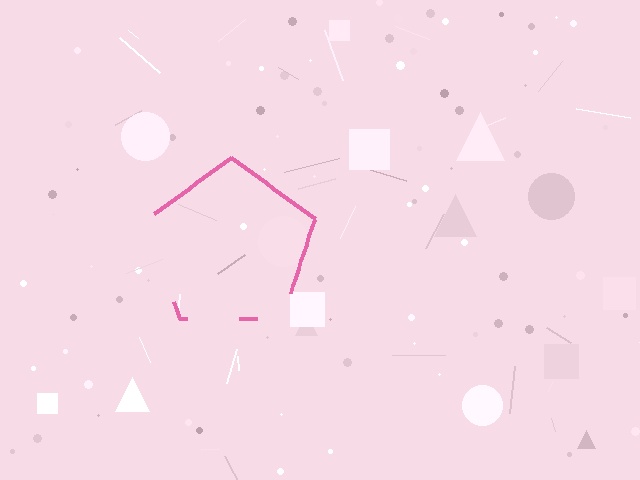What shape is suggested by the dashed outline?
The dashed outline suggests a pentagon.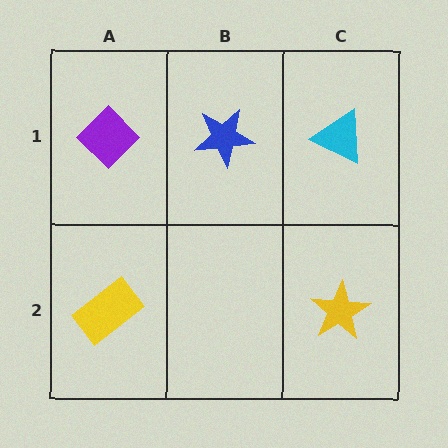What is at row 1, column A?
A purple diamond.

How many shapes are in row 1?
3 shapes.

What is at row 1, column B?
A blue star.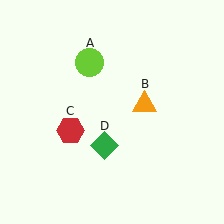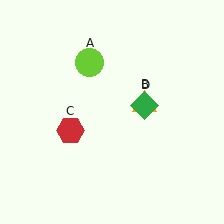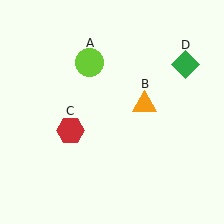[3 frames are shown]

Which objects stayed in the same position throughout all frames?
Lime circle (object A) and orange triangle (object B) and red hexagon (object C) remained stationary.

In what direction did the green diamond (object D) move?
The green diamond (object D) moved up and to the right.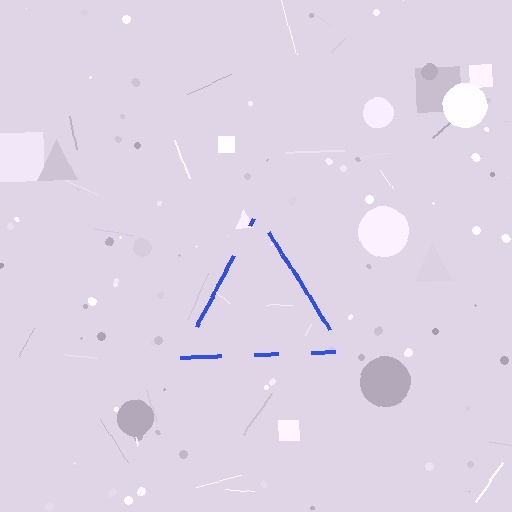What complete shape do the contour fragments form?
The contour fragments form a triangle.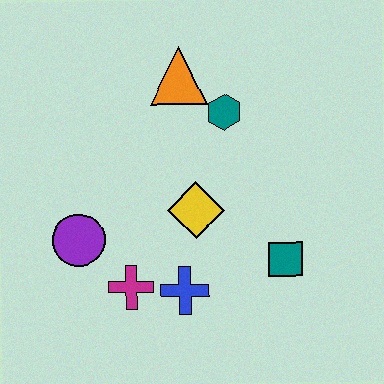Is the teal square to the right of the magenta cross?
Yes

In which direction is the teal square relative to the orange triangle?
The teal square is below the orange triangle.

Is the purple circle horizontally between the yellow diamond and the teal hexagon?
No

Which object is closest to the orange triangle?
The teal hexagon is closest to the orange triangle.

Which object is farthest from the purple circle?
The teal square is farthest from the purple circle.